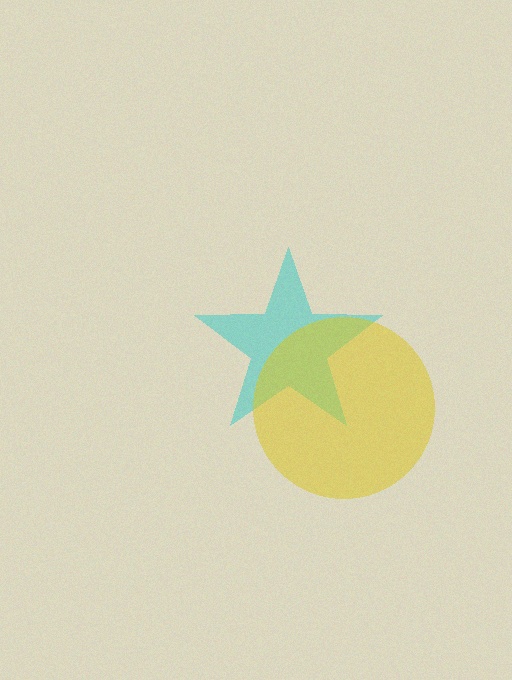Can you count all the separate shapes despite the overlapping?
Yes, there are 2 separate shapes.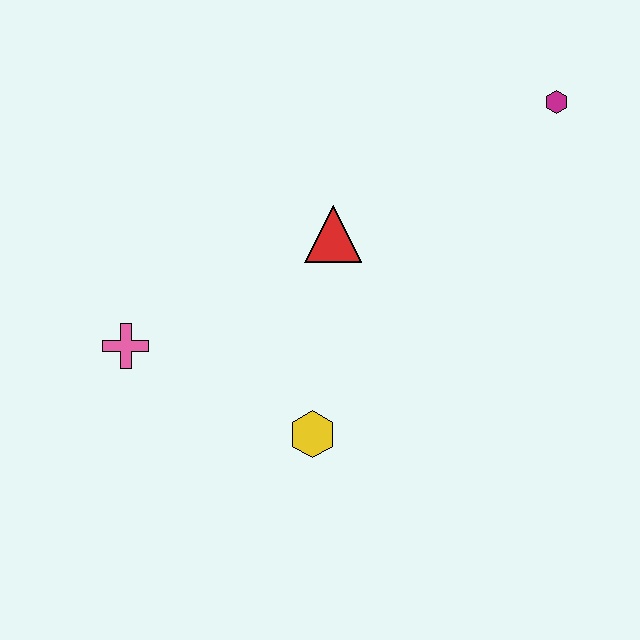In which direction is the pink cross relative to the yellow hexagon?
The pink cross is to the left of the yellow hexagon.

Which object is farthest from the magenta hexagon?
The pink cross is farthest from the magenta hexagon.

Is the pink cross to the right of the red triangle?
No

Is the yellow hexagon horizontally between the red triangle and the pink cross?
Yes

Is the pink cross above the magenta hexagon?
No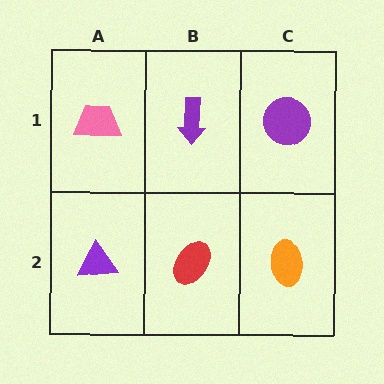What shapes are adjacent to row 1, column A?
A purple triangle (row 2, column A), a purple arrow (row 1, column B).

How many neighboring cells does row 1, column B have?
3.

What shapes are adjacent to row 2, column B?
A purple arrow (row 1, column B), a purple triangle (row 2, column A), an orange ellipse (row 2, column C).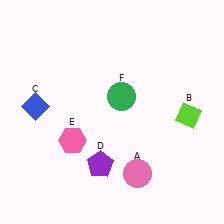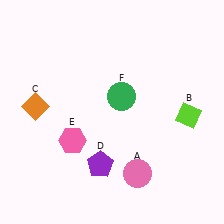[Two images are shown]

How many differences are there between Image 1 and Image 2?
There is 1 difference between the two images.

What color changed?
The diamond (C) changed from blue in Image 1 to orange in Image 2.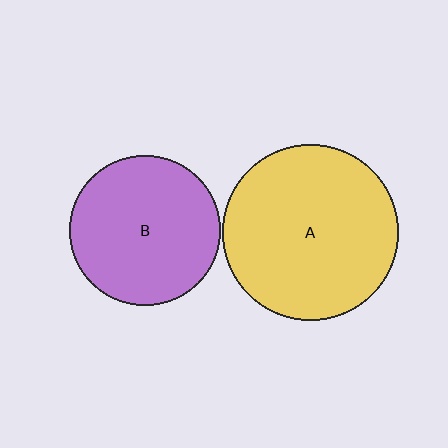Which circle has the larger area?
Circle A (yellow).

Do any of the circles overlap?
No, none of the circles overlap.